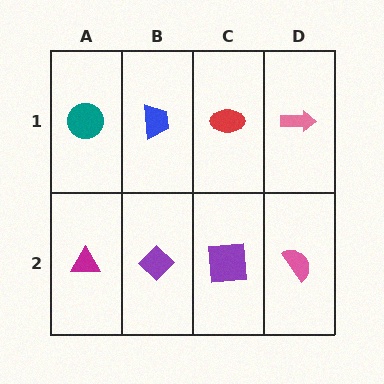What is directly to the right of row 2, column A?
A purple diamond.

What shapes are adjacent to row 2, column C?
A red ellipse (row 1, column C), a purple diamond (row 2, column B), a pink semicircle (row 2, column D).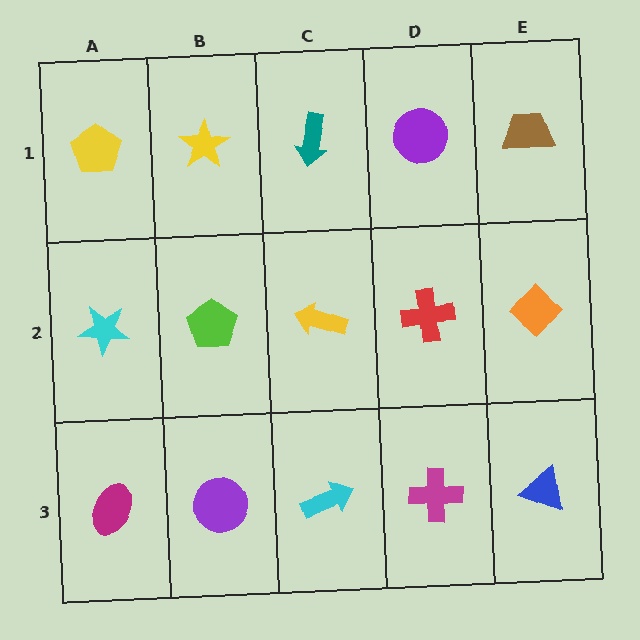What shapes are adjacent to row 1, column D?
A red cross (row 2, column D), a teal arrow (row 1, column C), a brown trapezoid (row 1, column E).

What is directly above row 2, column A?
A yellow pentagon.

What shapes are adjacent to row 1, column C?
A yellow arrow (row 2, column C), a yellow star (row 1, column B), a purple circle (row 1, column D).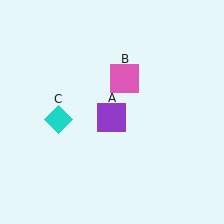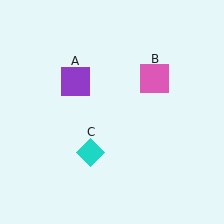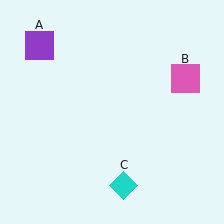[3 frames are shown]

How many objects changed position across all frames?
3 objects changed position: purple square (object A), pink square (object B), cyan diamond (object C).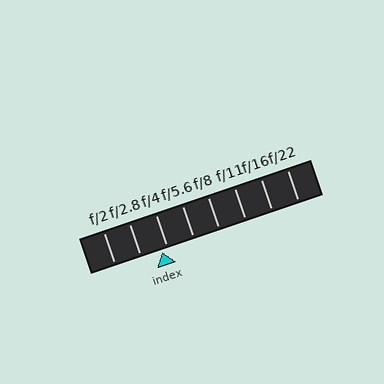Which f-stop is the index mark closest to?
The index mark is closest to f/4.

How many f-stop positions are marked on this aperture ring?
There are 8 f-stop positions marked.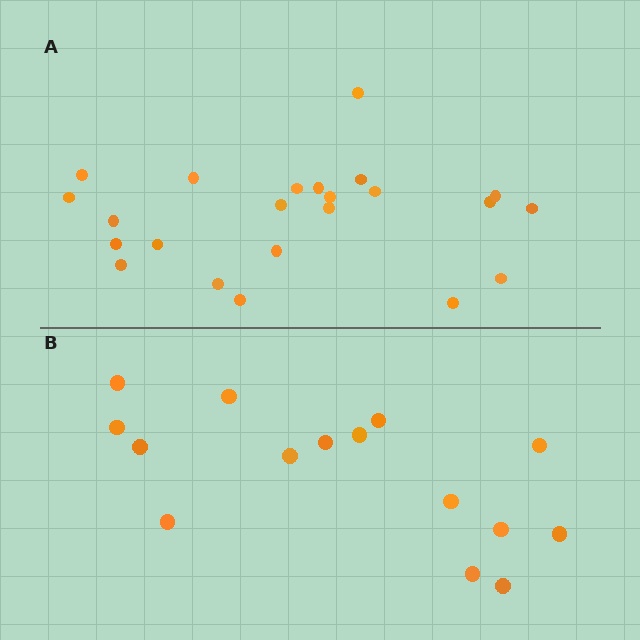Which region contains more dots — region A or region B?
Region A (the top region) has more dots.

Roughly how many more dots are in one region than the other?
Region A has roughly 8 or so more dots than region B.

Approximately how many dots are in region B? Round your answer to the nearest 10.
About 20 dots. (The exact count is 15, which rounds to 20.)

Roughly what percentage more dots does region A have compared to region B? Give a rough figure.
About 55% more.